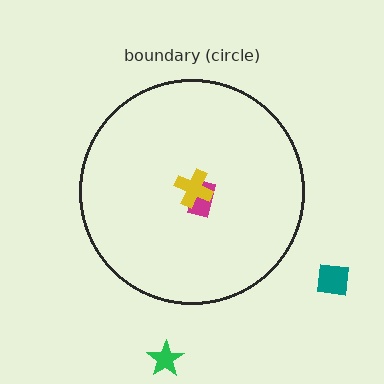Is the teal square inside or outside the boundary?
Outside.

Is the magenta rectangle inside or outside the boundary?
Inside.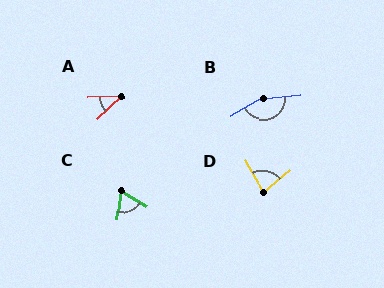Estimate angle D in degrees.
Approximately 79 degrees.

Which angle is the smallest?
A, at approximately 43 degrees.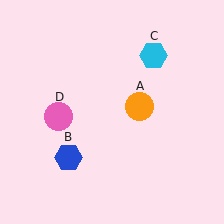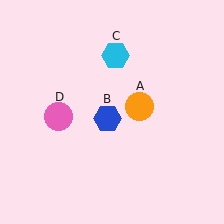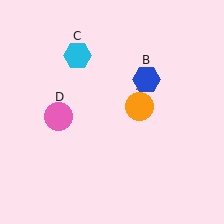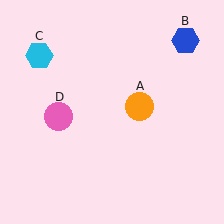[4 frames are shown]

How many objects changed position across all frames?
2 objects changed position: blue hexagon (object B), cyan hexagon (object C).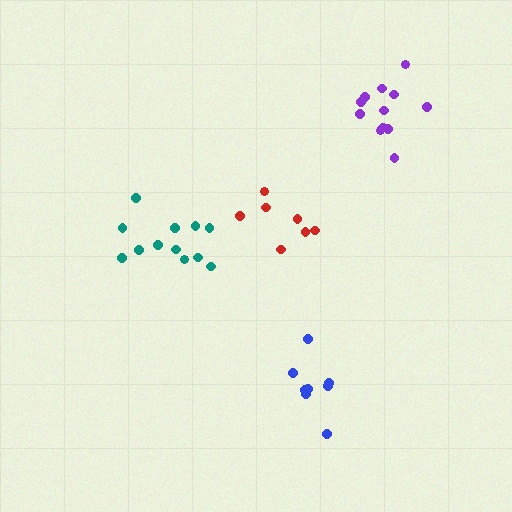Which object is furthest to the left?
The teal cluster is leftmost.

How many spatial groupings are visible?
There are 4 spatial groupings.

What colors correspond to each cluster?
The clusters are colored: blue, red, teal, purple.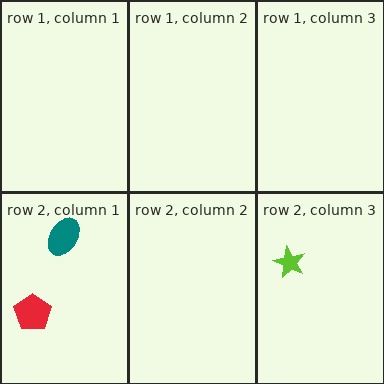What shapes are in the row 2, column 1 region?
The teal ellipse, the red pentagon.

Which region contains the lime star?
The row 2, column 3 region.